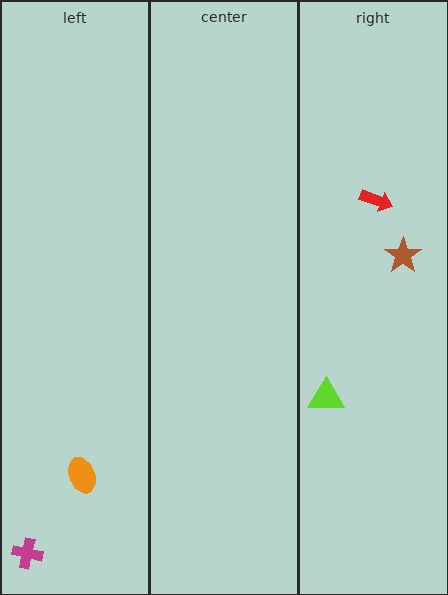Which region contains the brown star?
The right region.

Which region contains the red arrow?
The right region.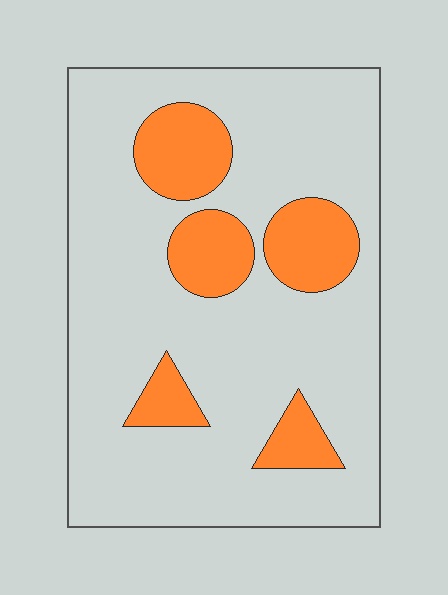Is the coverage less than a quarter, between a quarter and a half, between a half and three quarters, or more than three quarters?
Less than a quarter.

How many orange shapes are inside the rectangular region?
5.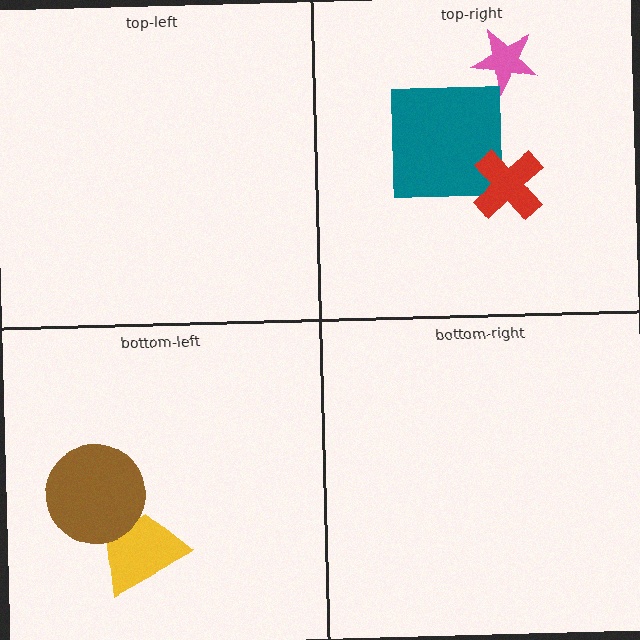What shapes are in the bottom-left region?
The yellow trapezoid, the brown circle.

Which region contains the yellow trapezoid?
The bottom-left region.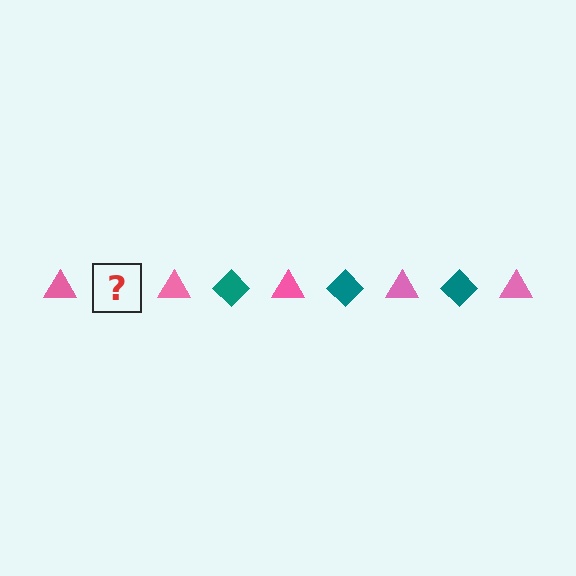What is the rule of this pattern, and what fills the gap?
The rule is that the pattern alternates between pink triangle and teal diamond. The gap should be filled with a teal diamond.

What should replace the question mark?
The question mark should be replaced with a teal diamond.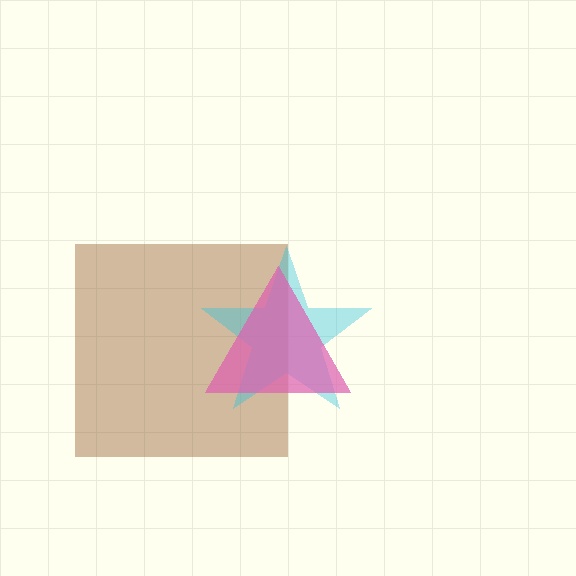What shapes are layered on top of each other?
The layered shapes are: a brown square, a cyan star, a pink triangle.